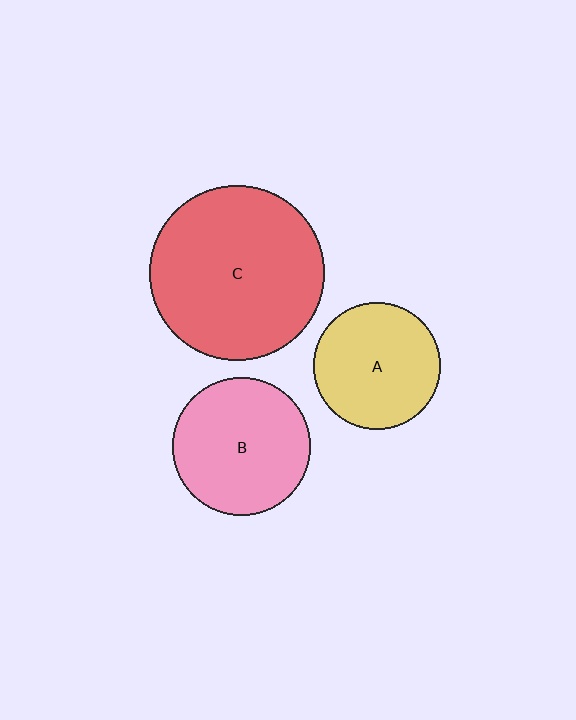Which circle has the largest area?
Circle C (red).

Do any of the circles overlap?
No, none of the circles overlap.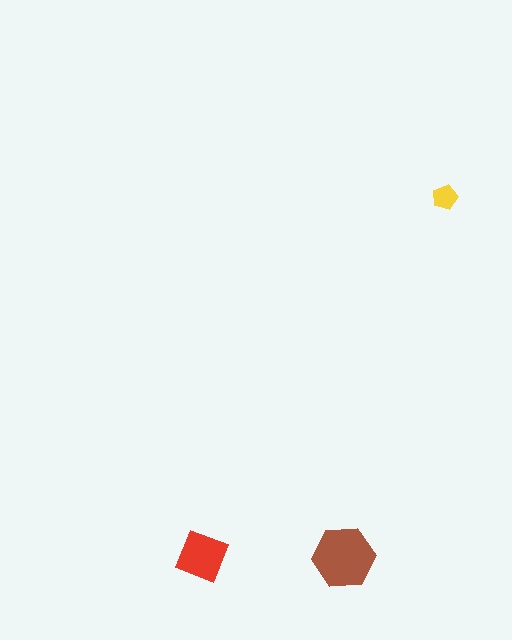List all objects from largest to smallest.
The brown hexagon, the red diamond, the yellow pentagon.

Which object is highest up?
The yellow pentagon is topmost.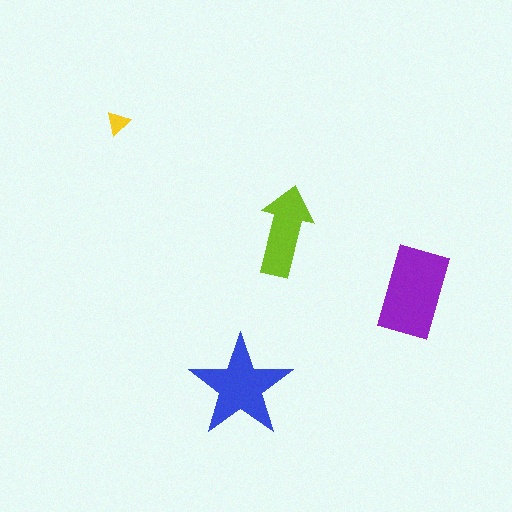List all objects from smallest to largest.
The yellow triangle, the lime arrow, the blue star, the purple rectangle.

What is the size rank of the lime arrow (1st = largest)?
3rd.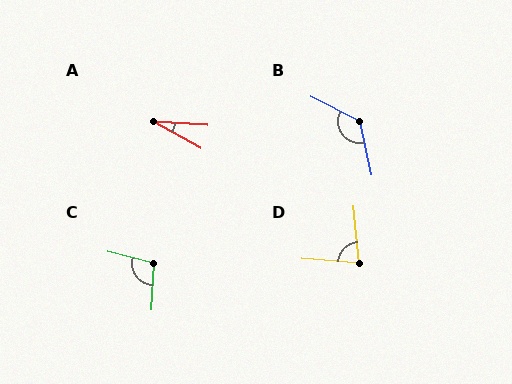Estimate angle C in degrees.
Approximately 102 degrees.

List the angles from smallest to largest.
A (25°), D (81°), C (102°), B (129°).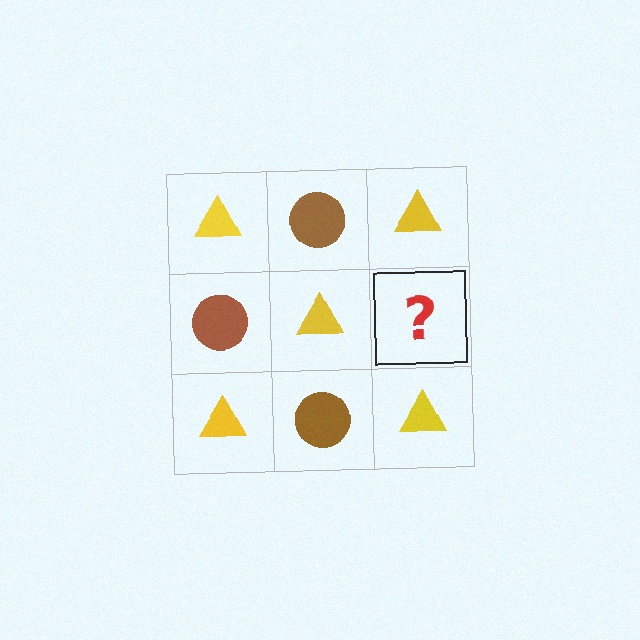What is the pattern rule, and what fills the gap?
The rule is that it alternates yellow triangle and brown circle in a checkerboard pattern. The gap should be filled with a brown circle.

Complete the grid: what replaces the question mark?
The question mark should be replaced with a brown circle.